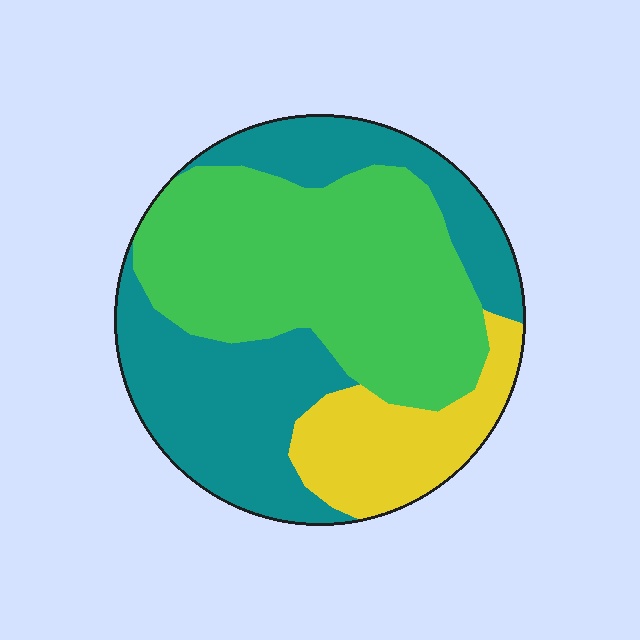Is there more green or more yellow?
Green.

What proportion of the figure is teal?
Teal covers 39% of the figure.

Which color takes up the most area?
Green, at roughly 45%.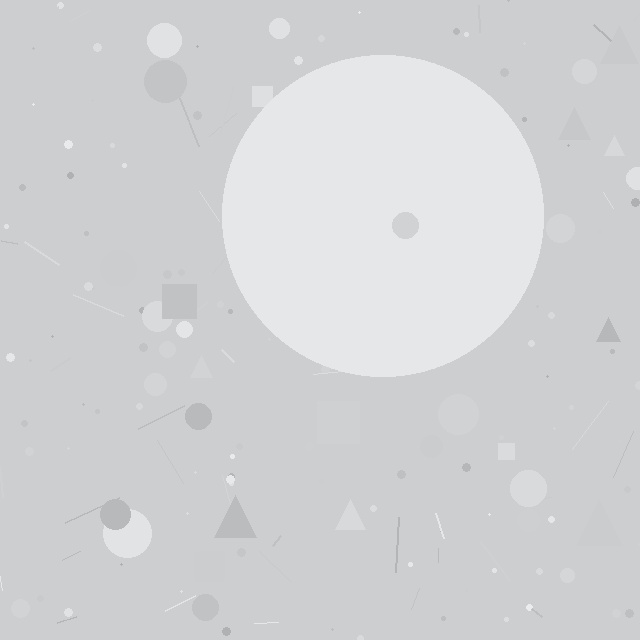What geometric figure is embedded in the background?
A circle is embedded in the background.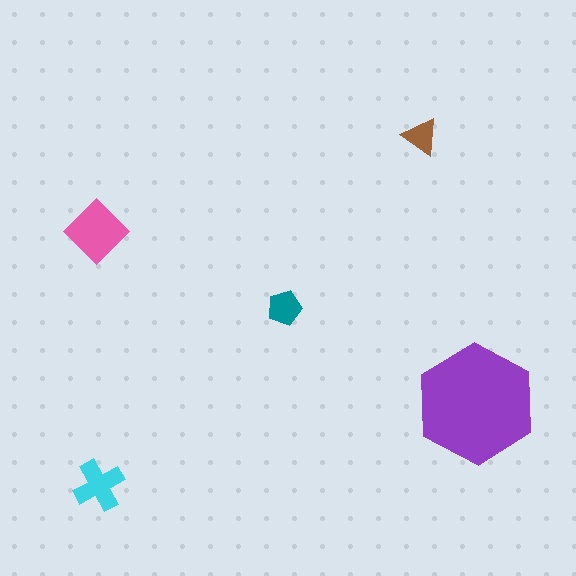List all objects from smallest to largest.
The brown triangle, the teal pentagon, the cyan cross, the pink diamond, the purple hexagon.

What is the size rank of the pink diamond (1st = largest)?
2nd.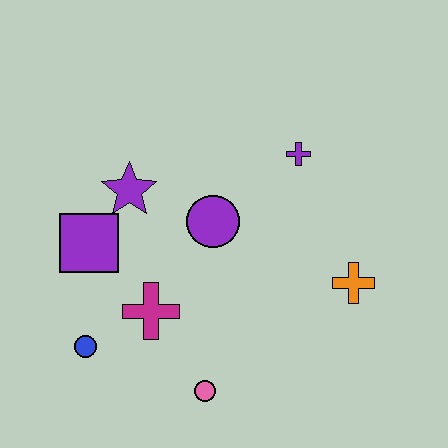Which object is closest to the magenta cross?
The blue circle is closest to the magenta cross.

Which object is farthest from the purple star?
The orange cross is farthest from the purple star.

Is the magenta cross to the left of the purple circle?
Yes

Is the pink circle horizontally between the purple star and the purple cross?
Yes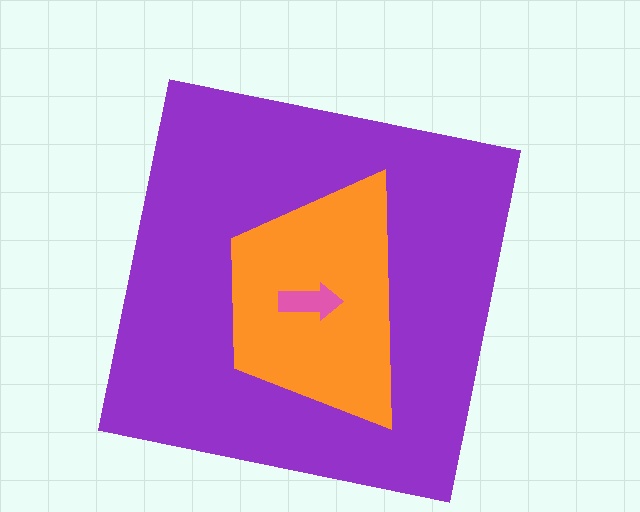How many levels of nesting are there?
3.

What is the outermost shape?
The purple square.